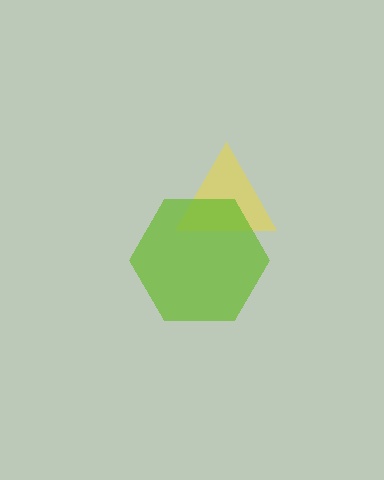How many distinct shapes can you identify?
There are 2 distinct shapes: a yellow triangle, a lime hexagon.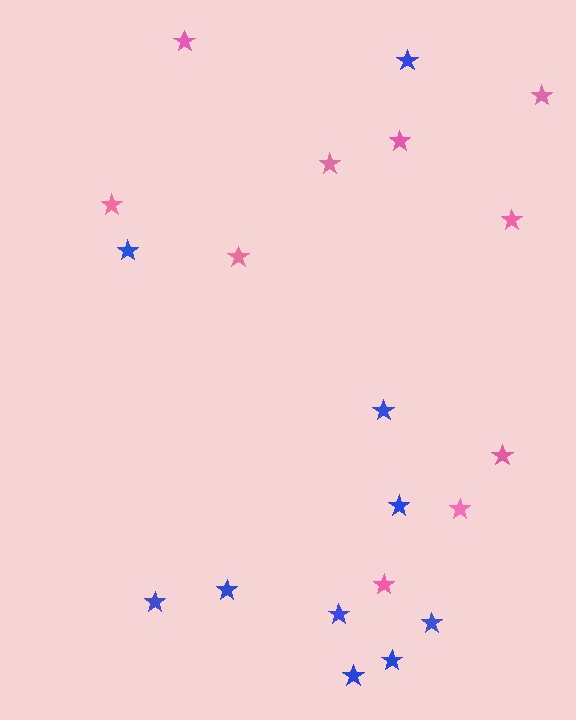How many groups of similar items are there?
There are 2 groups: one group of pink stars (10) and one group of blue stars (10).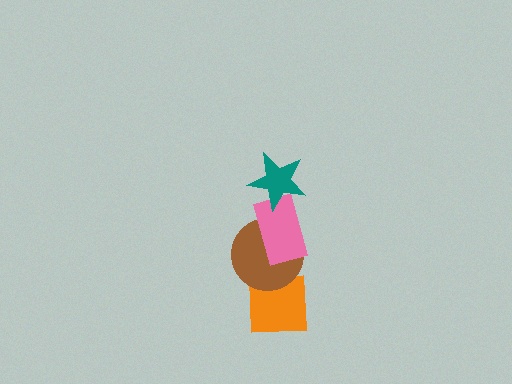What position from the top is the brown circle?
The brown circle is 3rd from the top.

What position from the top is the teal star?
The teal star is 1st from the top.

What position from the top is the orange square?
The orange square is 4th from the top.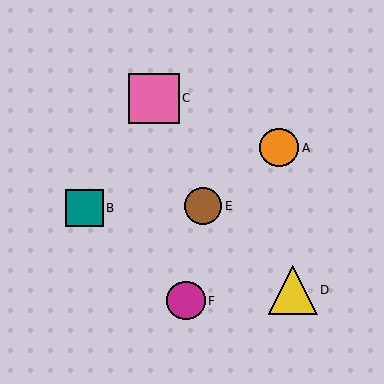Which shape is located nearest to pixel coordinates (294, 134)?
The orange circle (labeled A) at (279, 148) is nearest to that location.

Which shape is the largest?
The pink square (labeled C) is the largest.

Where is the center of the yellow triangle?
The center of the yellow triangle is at (293, 290).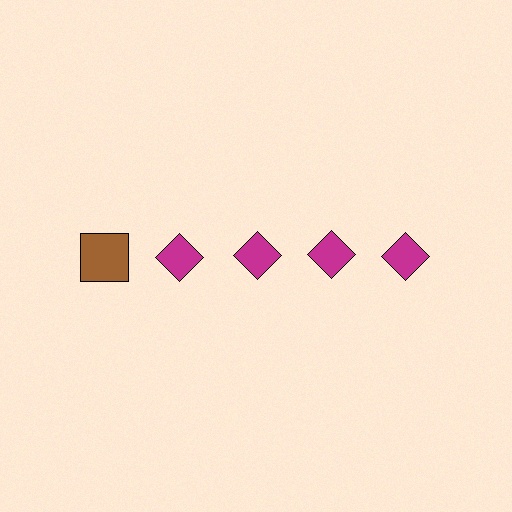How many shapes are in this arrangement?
There are 5 shapes arranged in a grid pattern.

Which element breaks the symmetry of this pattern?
The brown square in the top row, leftmost column breaks the symmetry. All other shapes are magenta diamonds.